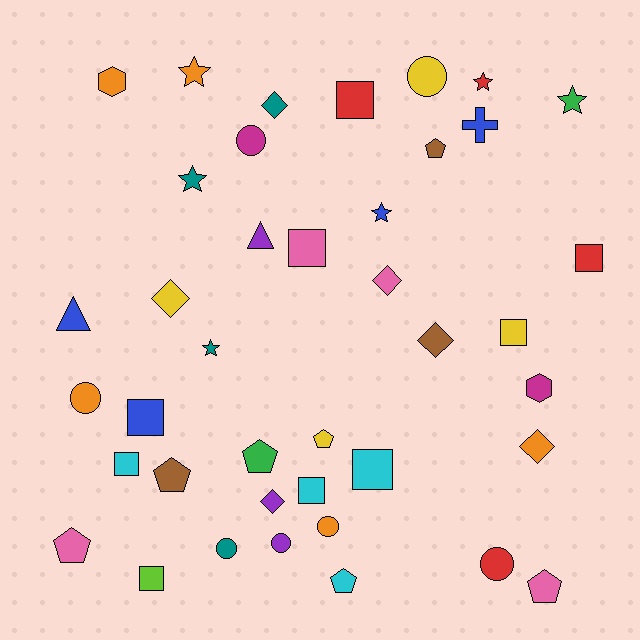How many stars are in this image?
There are 6 stars.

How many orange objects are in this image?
There are 5 orange objects.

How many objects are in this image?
There are 40 objects.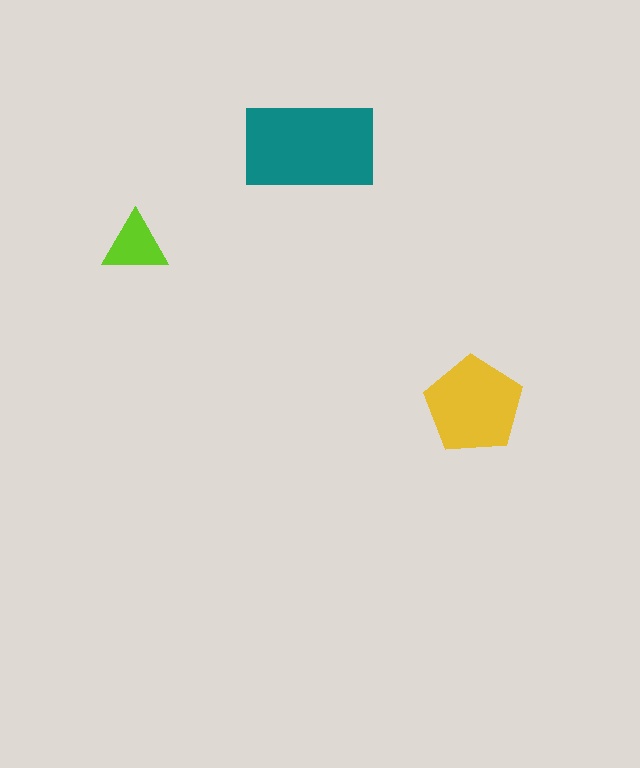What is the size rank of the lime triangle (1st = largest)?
3rd.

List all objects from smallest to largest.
The lime triangle, the yellow pentagon, the teal rectangle.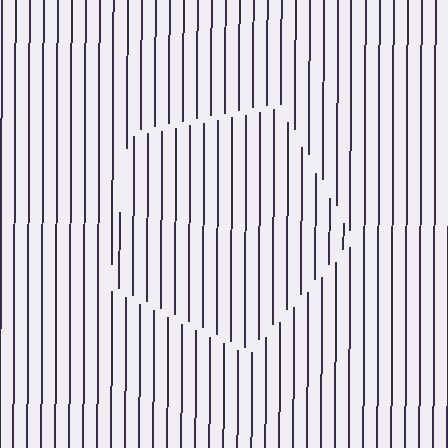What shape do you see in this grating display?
An illusory pentagon. The interior of the shape contains the same grating, shifted by half a period — the contour is defined by the phase discontinuity where line-ends from the inner and outer gratings abut.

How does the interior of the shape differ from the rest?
The interior of the shape contains the same grating, shifted by half a period — the contour is defined by the phase discontinuity where line-ends from the inner and outer gratings abut.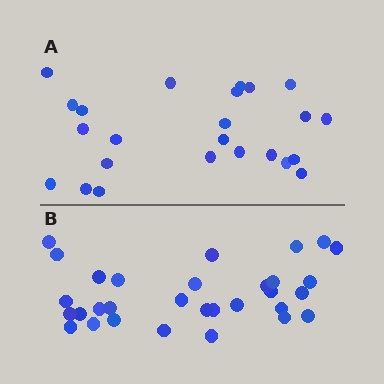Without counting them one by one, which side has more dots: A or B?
Region B (the bottom region) has more dots.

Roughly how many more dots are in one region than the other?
Region B has roughly 8 or so more dots than region A.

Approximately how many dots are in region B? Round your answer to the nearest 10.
About 30 dots. (The exact count is 31, which rounds to 30.)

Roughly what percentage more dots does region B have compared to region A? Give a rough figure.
About 30% more.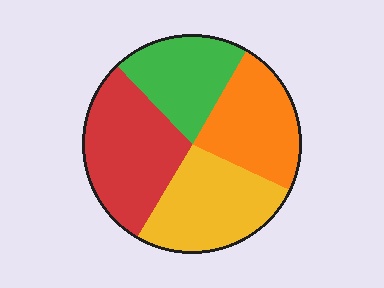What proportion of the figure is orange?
Orange covers around 25% of the figure.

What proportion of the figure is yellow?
Yellow covers about 25% of the figure.